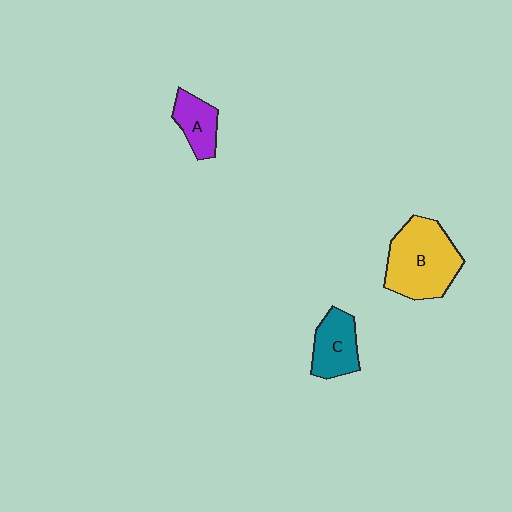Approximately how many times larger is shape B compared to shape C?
Approximately 1.8 times.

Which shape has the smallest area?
Shape A (purple).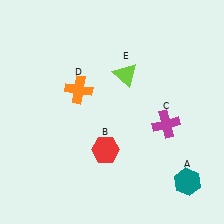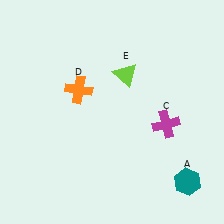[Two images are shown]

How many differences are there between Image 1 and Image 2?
There is 1 difference between the two images.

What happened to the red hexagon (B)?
The red hexagon (B) was removed in Image 2. It was in the bottom-left area of Image 1.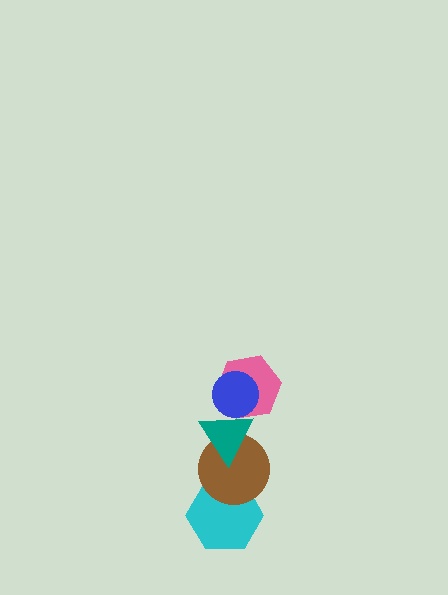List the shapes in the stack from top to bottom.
From top to bottom: the blue circle, the pink hexagon, the teal triangle, the brown circle, the cyan hexagon.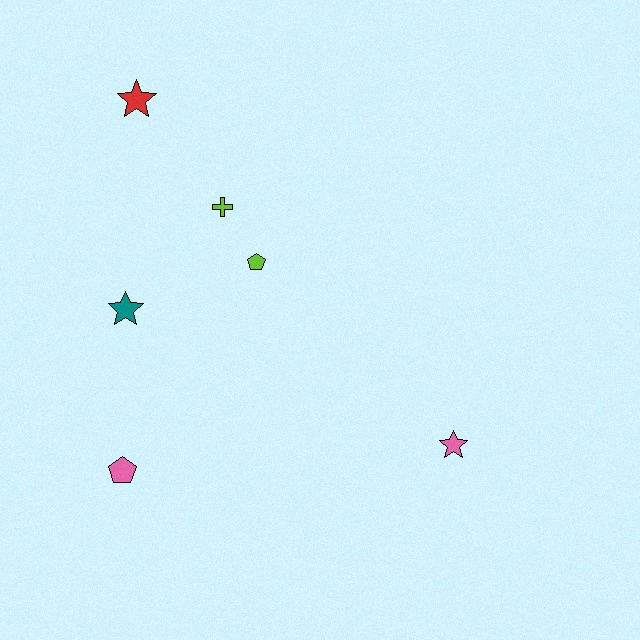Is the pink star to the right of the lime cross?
Yes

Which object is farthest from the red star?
The pink star is farthest from the red star.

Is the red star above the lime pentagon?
Yes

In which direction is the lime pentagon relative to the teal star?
The lime pentagon is to the right of the teal star.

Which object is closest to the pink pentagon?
The teal star is closest to the pink pentagon.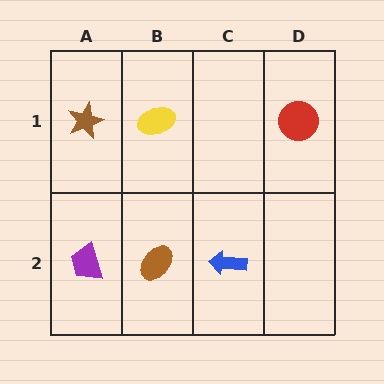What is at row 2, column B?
A brown ellipse.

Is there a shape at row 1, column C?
No, that cell is empty.